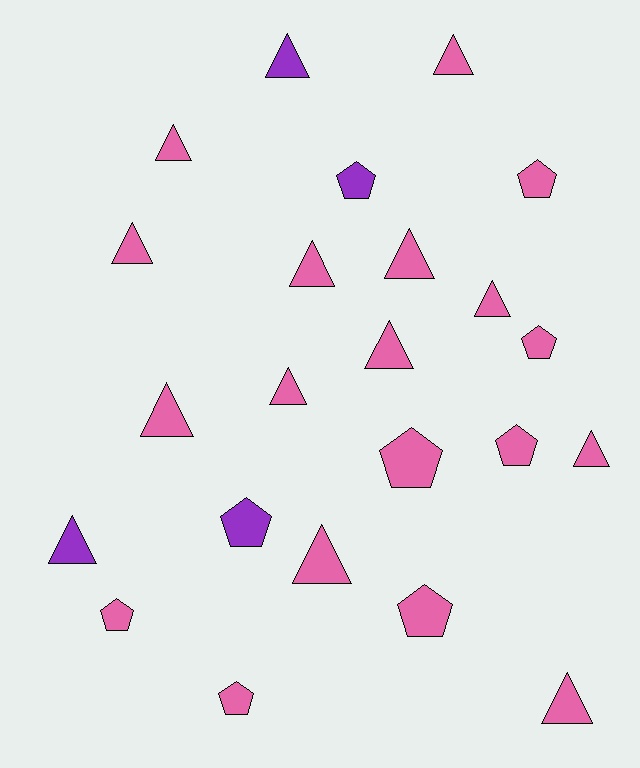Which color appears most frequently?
Pink, with 19 objects.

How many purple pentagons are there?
There are 2 purple pentagons.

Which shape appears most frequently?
Triangle, with 14 objects.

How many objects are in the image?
There are 23 objects.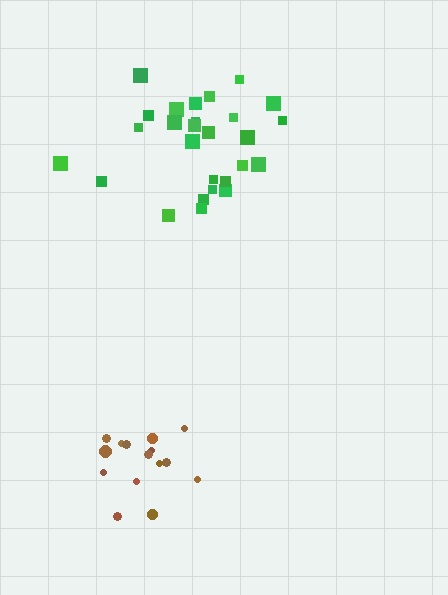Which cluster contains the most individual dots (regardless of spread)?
Green (27).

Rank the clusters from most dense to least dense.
brown, green.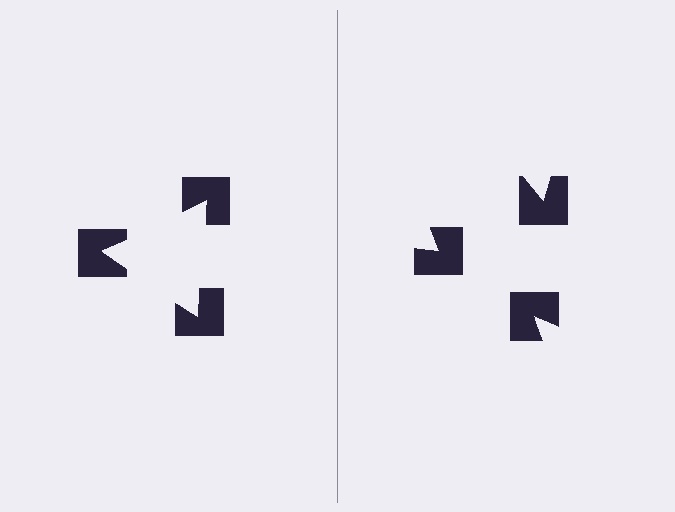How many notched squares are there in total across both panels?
6 — 3 on each side.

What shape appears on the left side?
An illusory triangle.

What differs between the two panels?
The notched squares are positioned identically on both sides; only the wedge orientations differ. On the left they align to a triangle; on the right they are misaligned.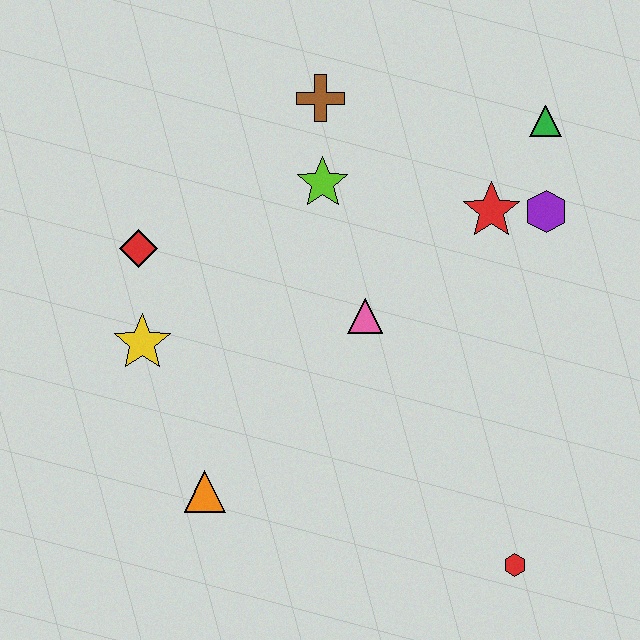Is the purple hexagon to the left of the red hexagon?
No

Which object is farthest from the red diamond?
The red hexagon is farthest from the red diamond.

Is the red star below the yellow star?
No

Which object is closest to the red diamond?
The yellow star is closest to the red diamond.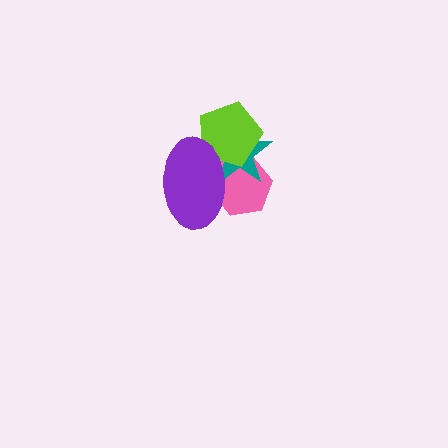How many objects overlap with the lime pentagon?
3 objects overlap with the lime pentagon.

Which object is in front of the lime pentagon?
The purple ellipse is in front of the lime pentagon.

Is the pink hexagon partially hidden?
Yes, it is partially covered by another shape.